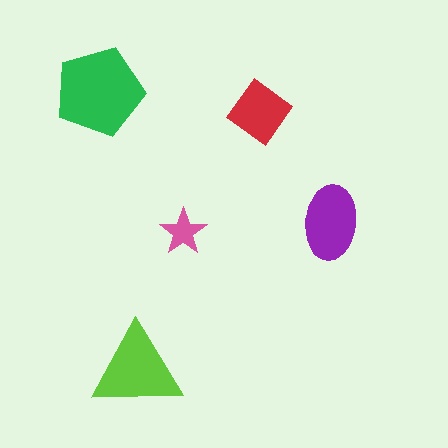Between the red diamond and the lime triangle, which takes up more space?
The lime triangle.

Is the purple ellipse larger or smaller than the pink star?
Larger.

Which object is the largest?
The green pentagon.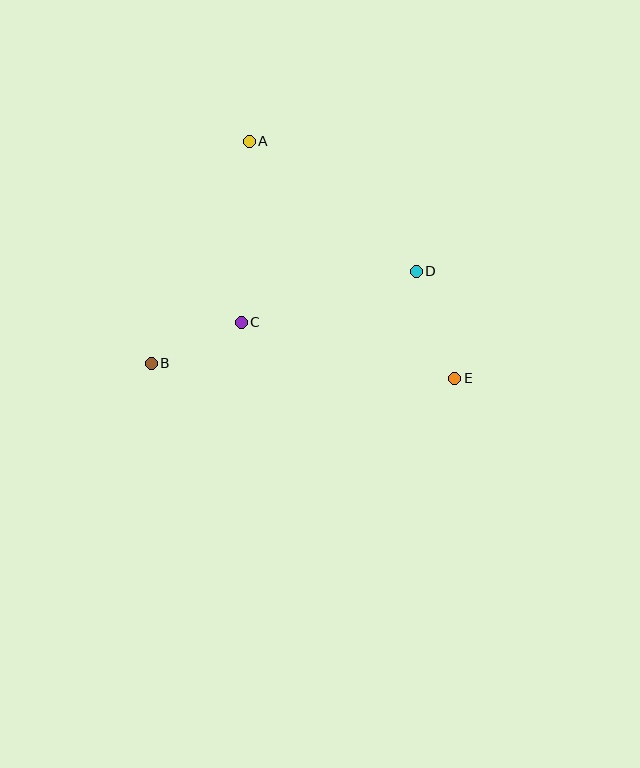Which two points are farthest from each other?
Points A and E are farthest from each other.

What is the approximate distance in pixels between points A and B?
The distance between A and B is approximately 242 pixels.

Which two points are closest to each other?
Points B and C are closest to each other.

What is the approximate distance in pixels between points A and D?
The distance between A and D is approximately 211 pixels.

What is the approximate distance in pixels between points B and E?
The distance between B and E is approximately 304 pixels.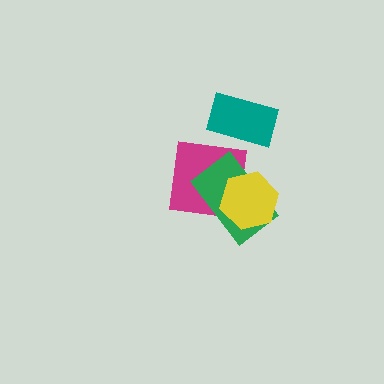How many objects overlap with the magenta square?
2 objects overlap with the magenta square.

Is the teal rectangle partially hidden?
No, no other shape covers it.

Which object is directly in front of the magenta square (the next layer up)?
The green rectangle is directly in front of the magenta square.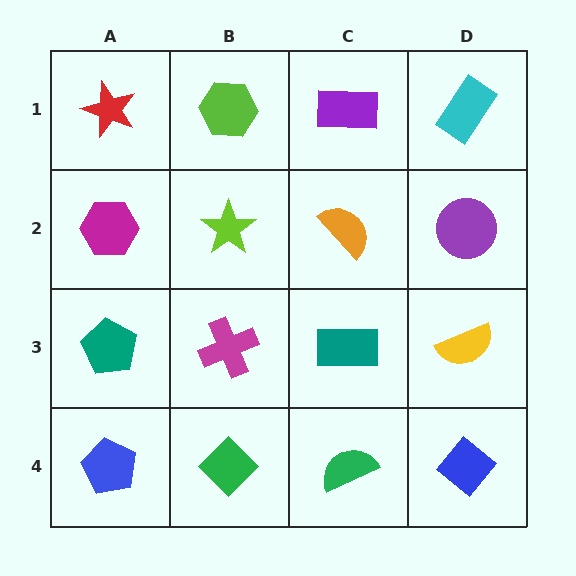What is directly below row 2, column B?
A magenta cross.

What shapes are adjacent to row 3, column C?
An orange semicircle (row 2, column C), a green semicircle (row 4, column C), a magenta cross (row 3, column B), a yellow semicircle (row 3, column D).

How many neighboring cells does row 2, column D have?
3.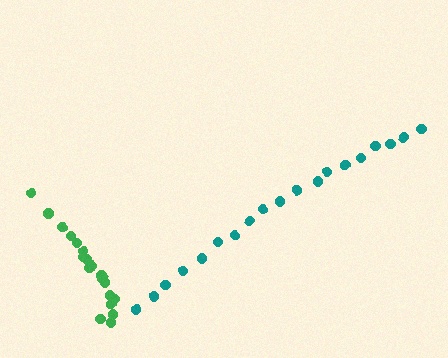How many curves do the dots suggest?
There are 2 distinct paths.